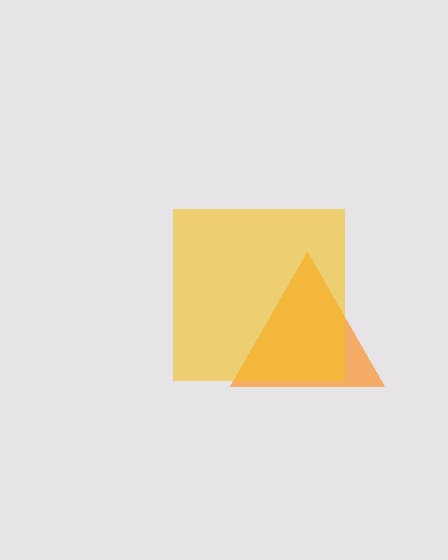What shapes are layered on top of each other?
The layered shapes are: an orange triangle, a yellow square.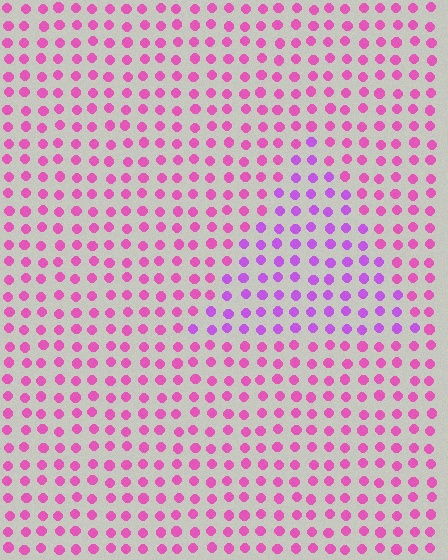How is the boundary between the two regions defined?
The boundary is defined purely by a slight shift in hue (about 33 degrees). Spacing, size, and orientation are identical on both sides.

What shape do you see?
I see a triangle.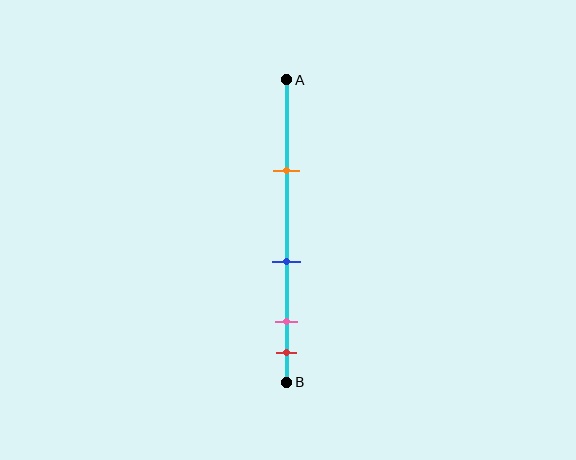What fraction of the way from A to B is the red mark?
The red mark is approximately 90% (0.9) of the way from A to B.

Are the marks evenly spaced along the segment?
No, the marks are not evenly spaced.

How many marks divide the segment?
There are 4 marks dividing the segment.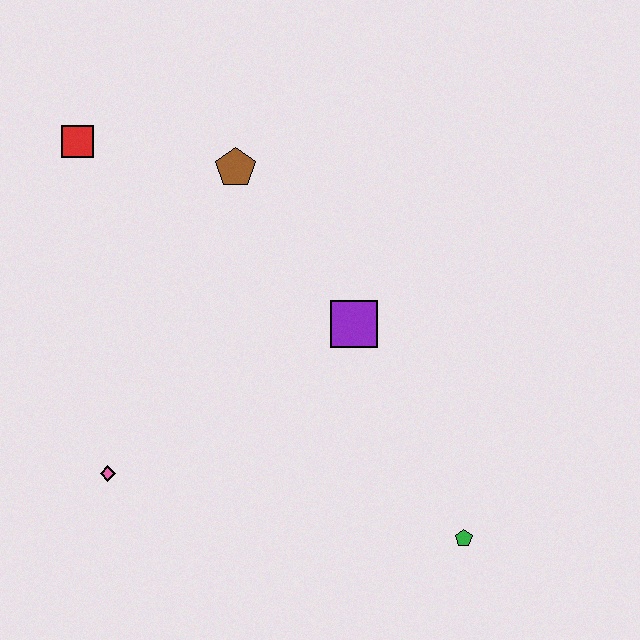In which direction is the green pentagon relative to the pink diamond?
The green pentagon is to the right of the pink diamond.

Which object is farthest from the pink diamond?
The green pentagon is farthest from the pink diamond.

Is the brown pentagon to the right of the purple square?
No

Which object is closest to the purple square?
The brown pentagon is closest to the purple square.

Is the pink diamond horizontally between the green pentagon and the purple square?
No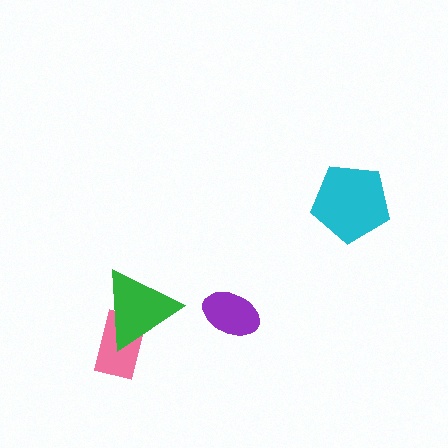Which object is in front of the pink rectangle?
The green triangle is in front of the pink rectangle.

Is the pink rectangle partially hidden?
Yes, it is partially covered by another shape.